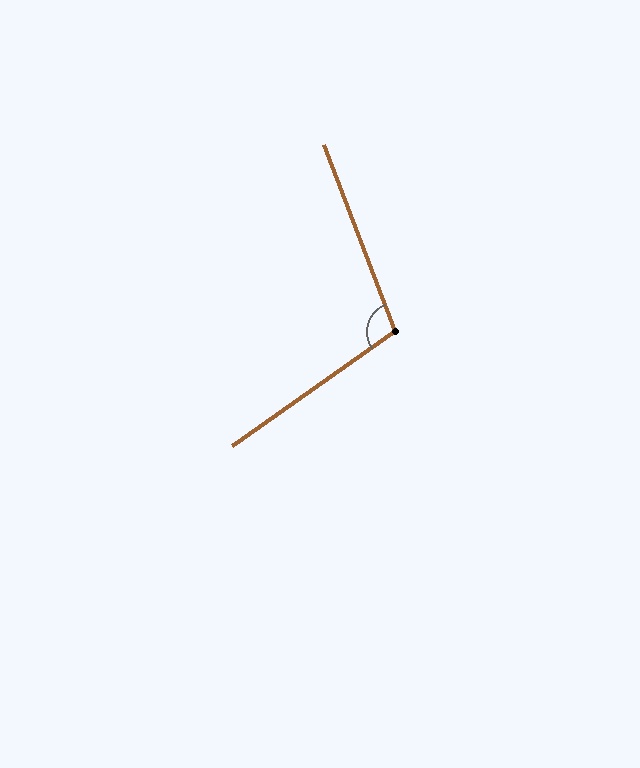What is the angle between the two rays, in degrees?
Approximately 104 degrees.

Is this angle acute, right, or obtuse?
It is obtuse.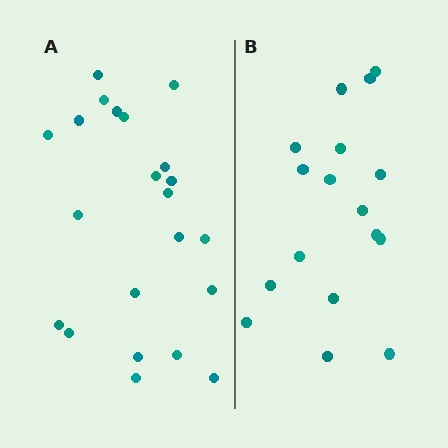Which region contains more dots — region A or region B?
Region A (the left region) has more dots.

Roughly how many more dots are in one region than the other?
Region A has about 5 more dots than region B.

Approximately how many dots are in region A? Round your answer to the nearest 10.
About 20 dots. (The exact count is 22, which rounds to 20.)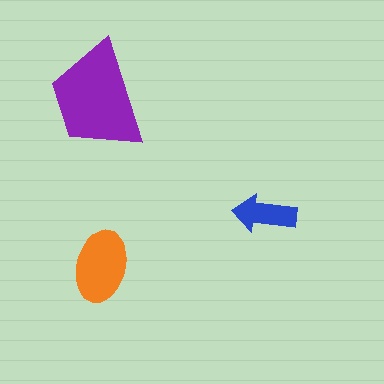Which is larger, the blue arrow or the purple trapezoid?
The purple trapezoid.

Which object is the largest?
The purple trapezoid.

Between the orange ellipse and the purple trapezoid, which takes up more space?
The purple trapezoid.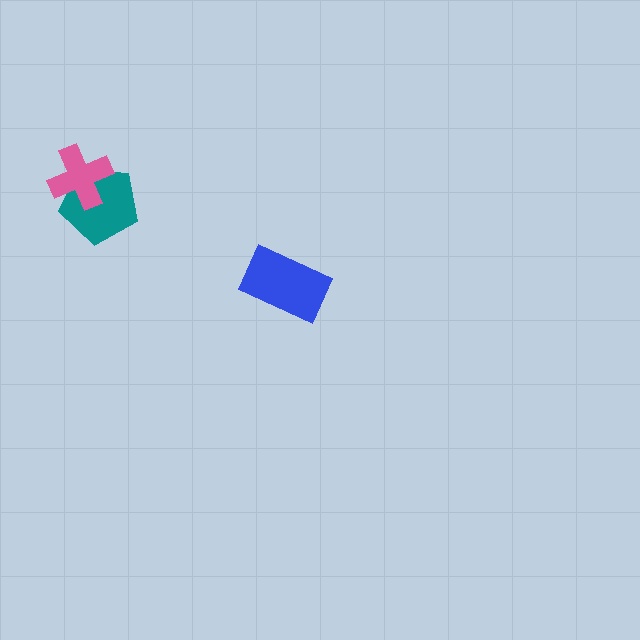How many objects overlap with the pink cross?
1 object overlaps with the pink cross.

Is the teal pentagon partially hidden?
Yes, it is partially covered by another shape.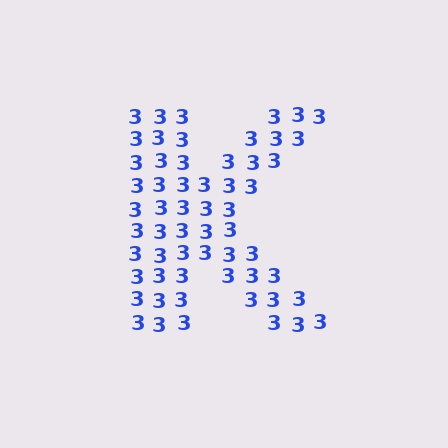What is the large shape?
The large shape is the letter K.